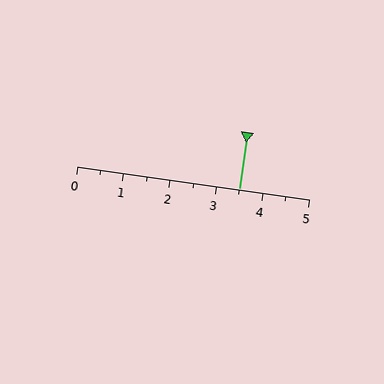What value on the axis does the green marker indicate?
The marker indicates approximately 3.5.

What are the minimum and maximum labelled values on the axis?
The axis runs from 0 to 5.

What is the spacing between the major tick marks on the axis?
The major ticks are spaced 1 apart.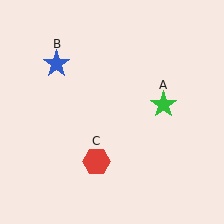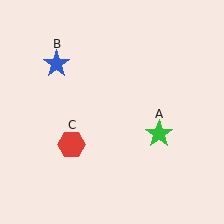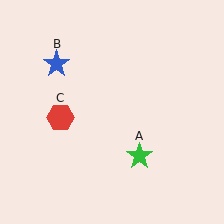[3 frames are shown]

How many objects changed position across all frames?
2 objects changed position: green star (object A), red hexagon (object C).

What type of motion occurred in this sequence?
The green star (object A), red hexagon (object C) rotated clockwise around the center of the scene.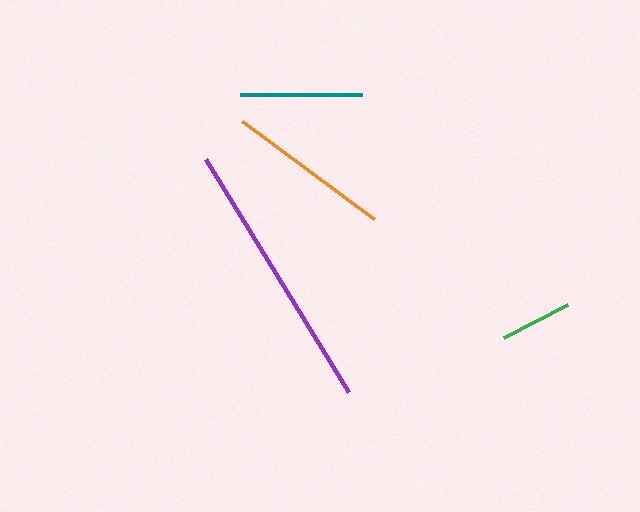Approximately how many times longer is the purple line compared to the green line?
The purple line is approximately 3.8 times the length of the green line.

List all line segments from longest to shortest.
From longest to shortest: purple, orange, teal, green.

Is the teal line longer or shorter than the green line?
The teal line is longer than the green line.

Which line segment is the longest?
The purple line is the longest at approximately 273 pixels.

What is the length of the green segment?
The green segment is approximately 72 pixels long.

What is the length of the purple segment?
The purple segment is approximately 273 pixels long.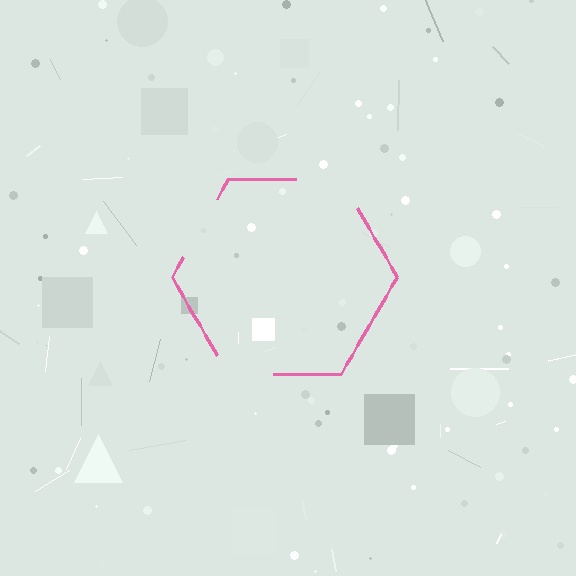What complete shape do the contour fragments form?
The contour fragments form a hexagon.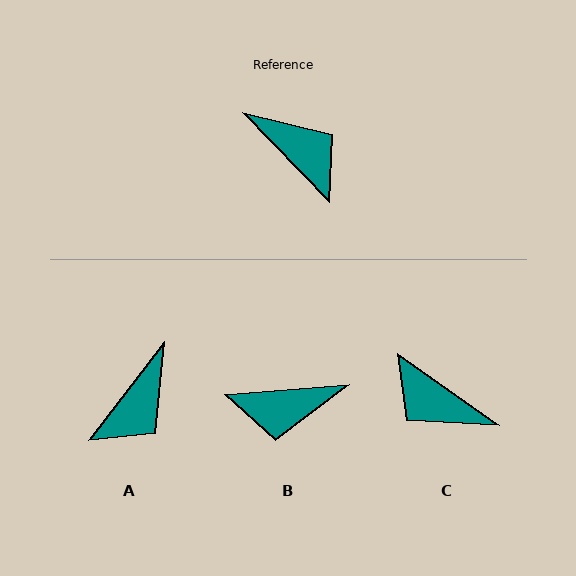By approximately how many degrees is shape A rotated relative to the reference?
Approximately 81 degrees clockwise.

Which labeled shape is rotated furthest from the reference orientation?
C, about 169 degrees away.